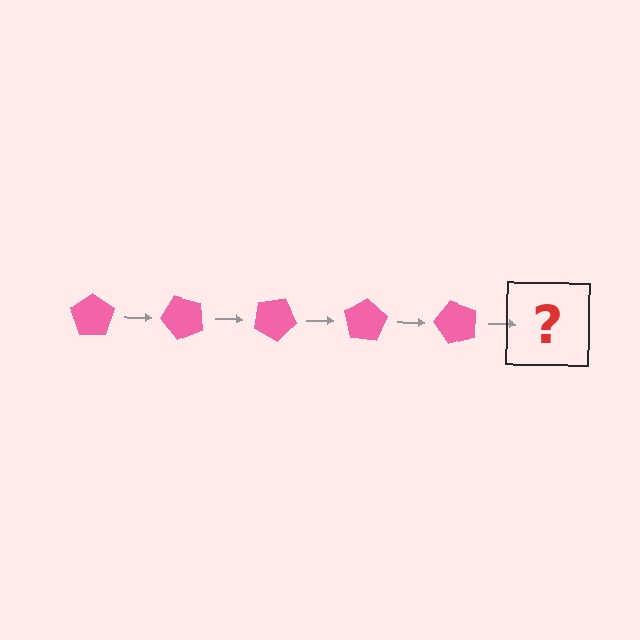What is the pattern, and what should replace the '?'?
The pattern is that the pentagon rotates 50 degrees each step. The '?' should be a pink pentagon rotated 250 degrees.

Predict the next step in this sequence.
The next step is a pink pentagon rotated 250 degrees.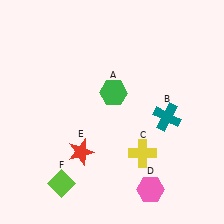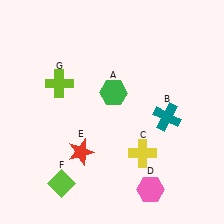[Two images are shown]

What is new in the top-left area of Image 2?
A lime cross (G) was added in the top-left area of Image 2.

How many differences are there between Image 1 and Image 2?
There is 1 difference between the two images.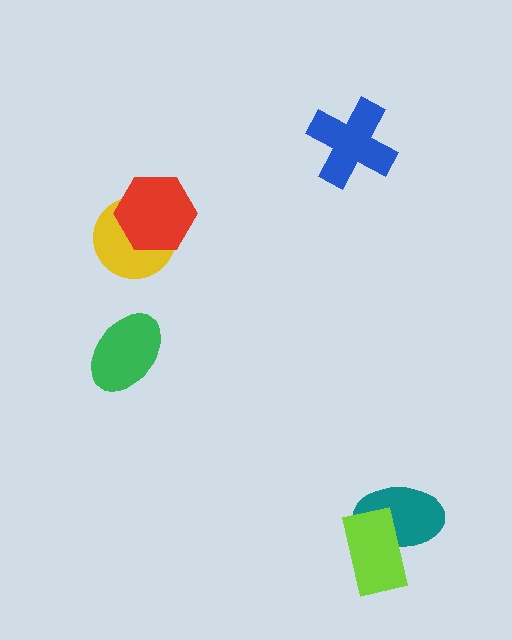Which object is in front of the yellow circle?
The red hexagon is in front of the yellow circle.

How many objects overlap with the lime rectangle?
1 object overlaps with the lime rectangle.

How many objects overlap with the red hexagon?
1 object overlaps with the red hexagon.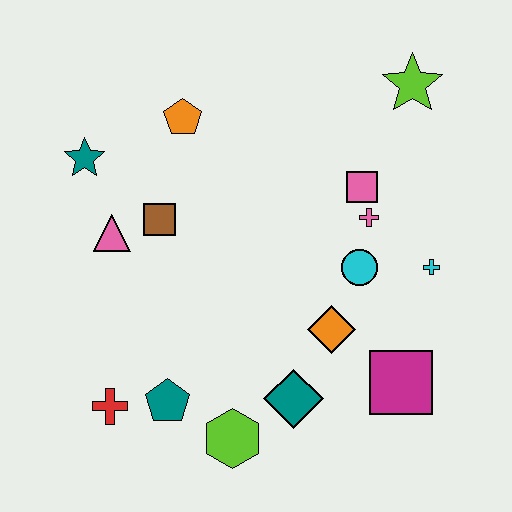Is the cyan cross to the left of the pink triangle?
No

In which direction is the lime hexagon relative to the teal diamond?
The lime hexagon is to the left of the teal diamond.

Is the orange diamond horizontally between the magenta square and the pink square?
No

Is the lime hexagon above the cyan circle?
No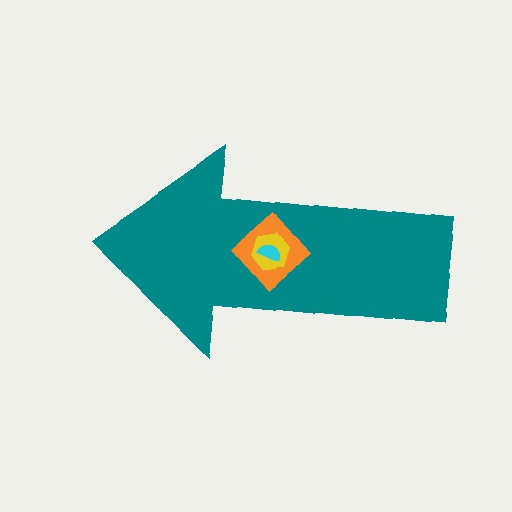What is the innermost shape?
The cyan semicircle.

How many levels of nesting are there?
4.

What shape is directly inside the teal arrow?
The orange diamond.